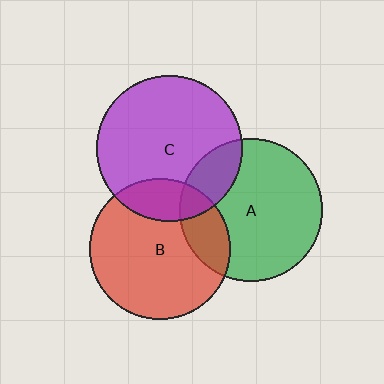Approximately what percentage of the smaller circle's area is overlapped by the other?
Approximately 20%.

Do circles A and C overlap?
Yes.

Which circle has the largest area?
Circle C (purple).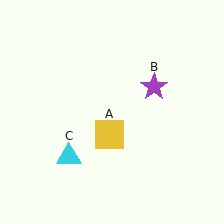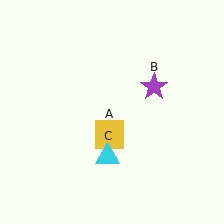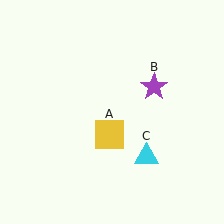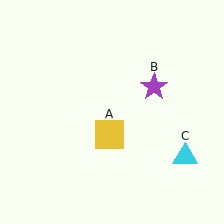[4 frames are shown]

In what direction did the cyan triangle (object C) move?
The cyan triangle (object C) moved right.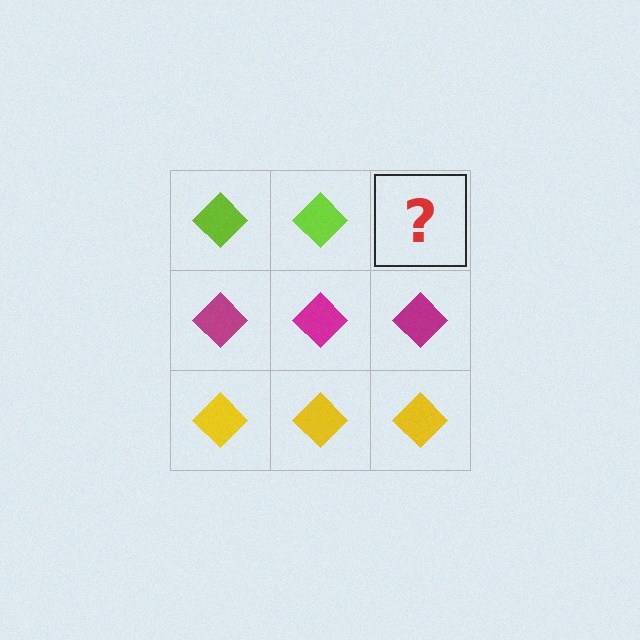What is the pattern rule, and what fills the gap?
The rule is that each row has a consistent color. The gap should be filled with a lime diamond.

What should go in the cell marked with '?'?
The missing cell should contain a lime diamond.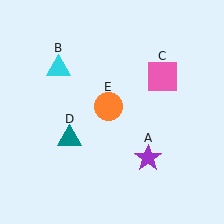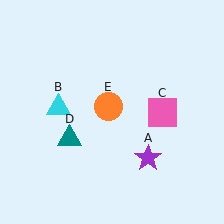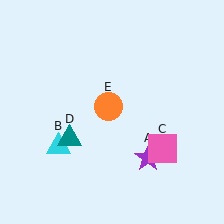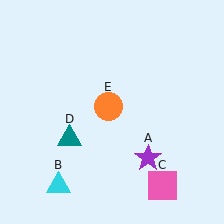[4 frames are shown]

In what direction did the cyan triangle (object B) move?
The cyan triangle (object B) moved down.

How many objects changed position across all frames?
2 objects changed position: cyan triangle (object B), pink square (object C).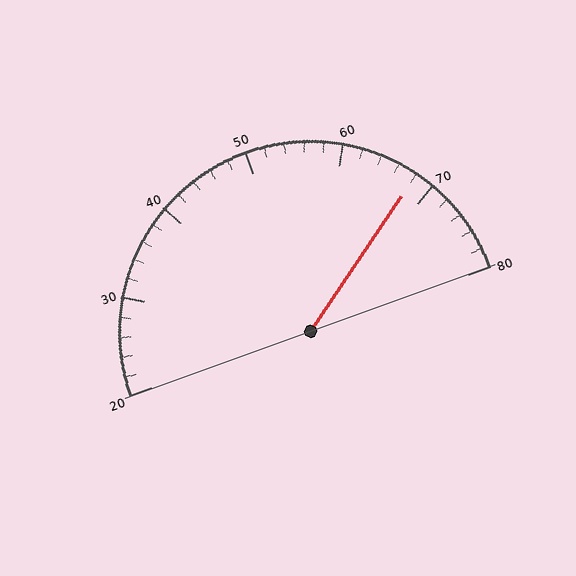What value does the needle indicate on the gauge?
The needle indicates approximately 68.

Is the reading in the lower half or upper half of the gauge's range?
The reading is in the upper half of the range (20 to 80).